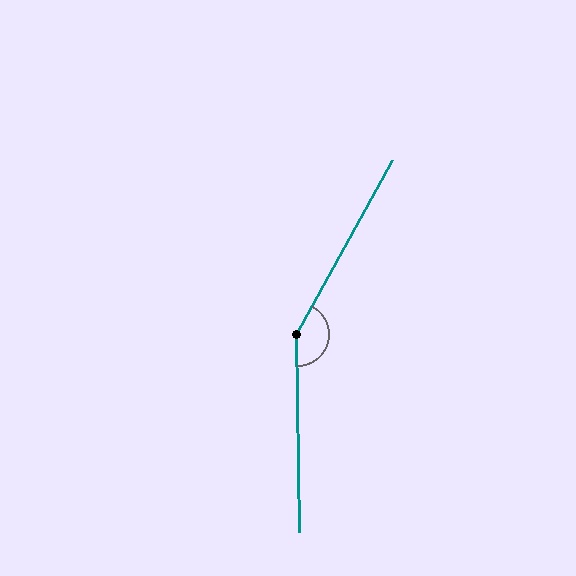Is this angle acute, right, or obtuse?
It is obtuse.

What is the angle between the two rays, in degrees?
Approximately 150 degrees.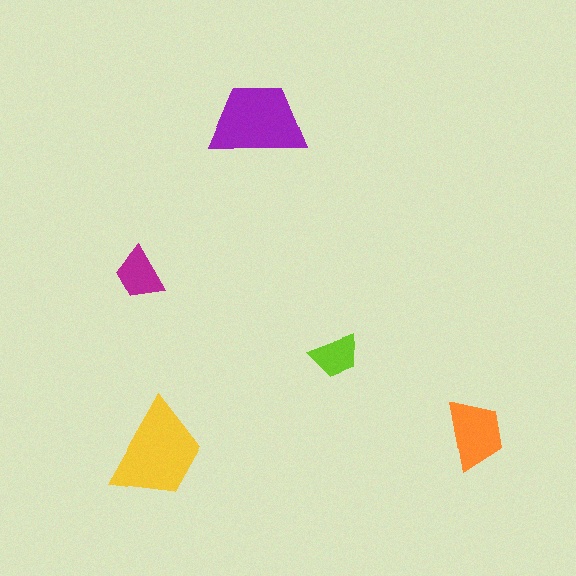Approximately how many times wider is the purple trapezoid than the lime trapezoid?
About 2 times wider.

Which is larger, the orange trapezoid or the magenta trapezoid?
The orange one.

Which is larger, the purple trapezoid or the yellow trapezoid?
The yellow one.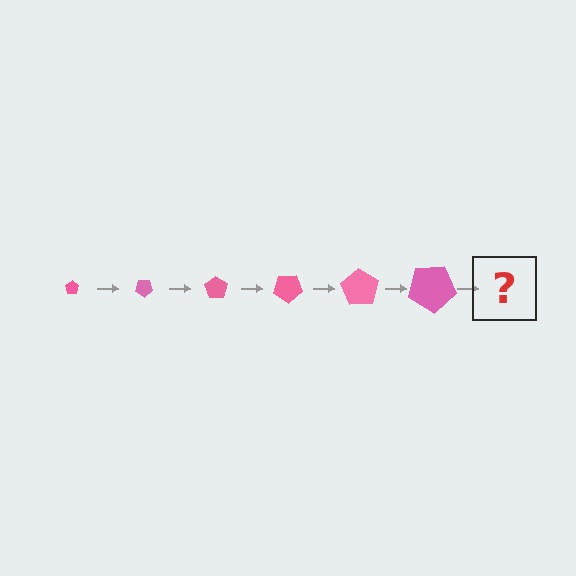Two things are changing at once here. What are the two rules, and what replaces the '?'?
The two rules are that the pentagon grows larger each step and it rotates 35 degrees each step. The '?' should be a pentagon, larger than the previous one and rotated 210 degrees from the start.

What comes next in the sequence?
The next element should be a pentagon, larger than the previous one and rotated 210 degrees from the start.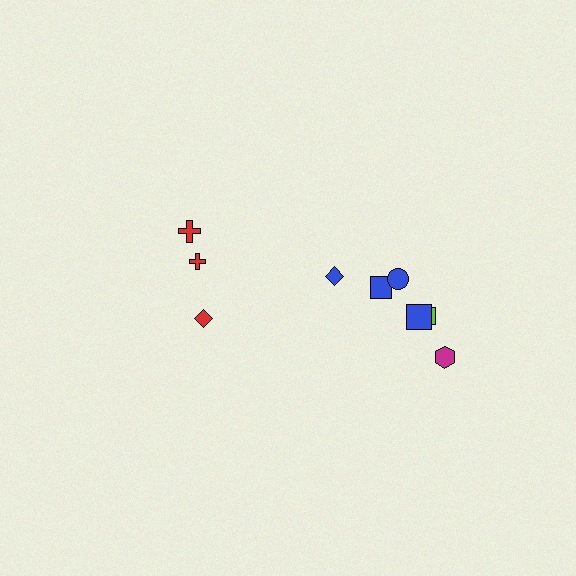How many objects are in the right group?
There are 6 objects.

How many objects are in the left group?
There are 3 objects.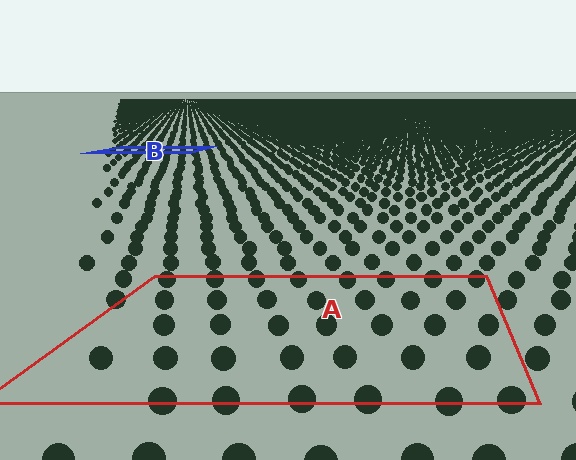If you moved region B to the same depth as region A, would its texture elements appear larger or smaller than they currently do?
They would appear larger. At a closer depth, the same texture elements are projected at a bigger on-screen size.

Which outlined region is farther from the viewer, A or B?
Region B is farther from the viewer — the texture elements inside it appear smaller and more densely packed.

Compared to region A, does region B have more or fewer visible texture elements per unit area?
Region B has more texture elements per unit area — they are packed more densely because it is farther away.